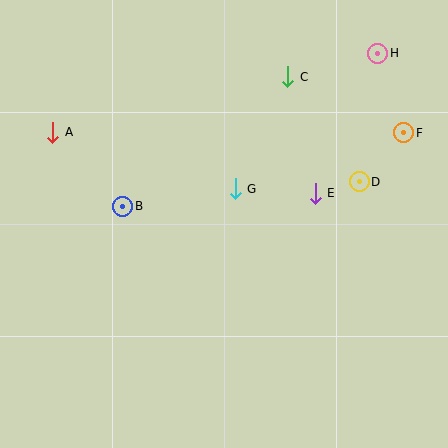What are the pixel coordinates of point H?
Point H is at (378, 53).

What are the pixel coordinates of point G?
Point G is at (235, 189).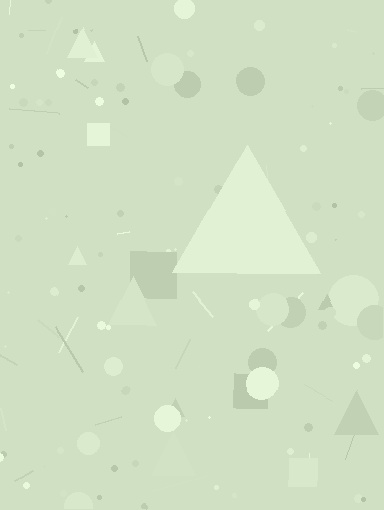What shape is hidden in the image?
A triangle is hidden in the image.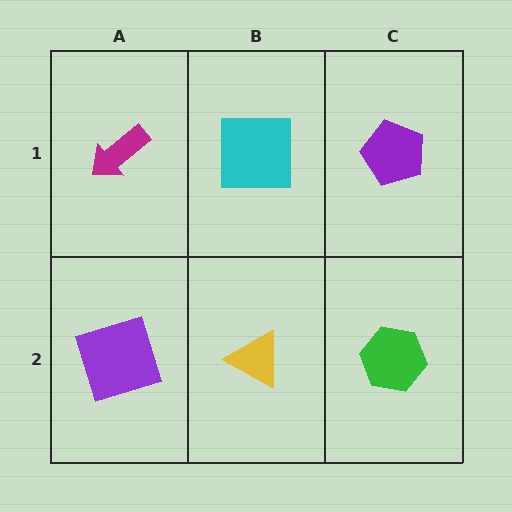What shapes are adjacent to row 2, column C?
A purple pentagon (row 1, column C), a yellow triangle (row 2, column B).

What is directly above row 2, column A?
A magenta arrow.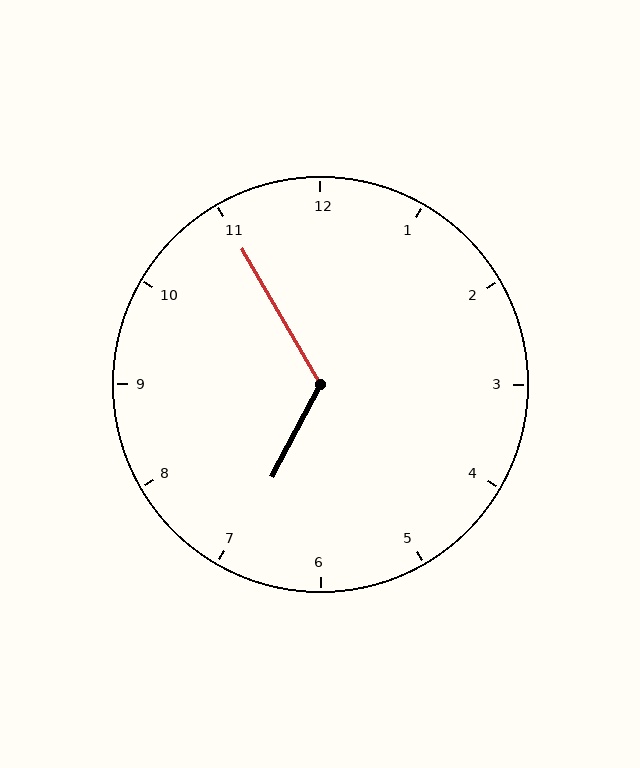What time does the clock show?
6:55.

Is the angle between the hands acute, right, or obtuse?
It is obtuse.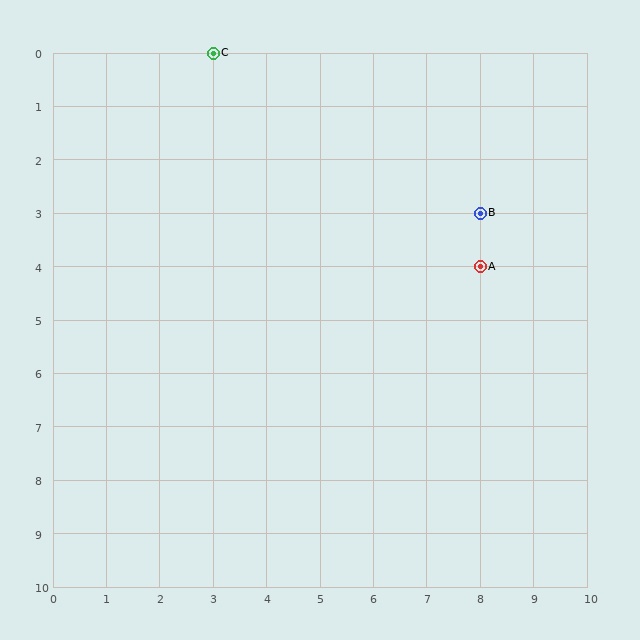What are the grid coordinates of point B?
Point B is at grid coordinates (8, 3).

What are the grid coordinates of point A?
Point A is at grid coordinates (8, 4).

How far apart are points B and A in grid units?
Points B and A are 1 row apart.